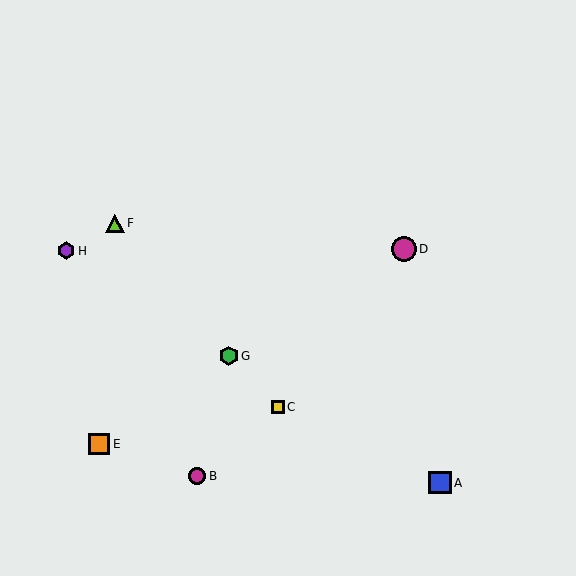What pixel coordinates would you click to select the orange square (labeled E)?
Click at (99, 444) to select the orange square E.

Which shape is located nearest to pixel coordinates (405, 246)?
The magenta circle (labeled D) at (404, 249) is nearest to that location.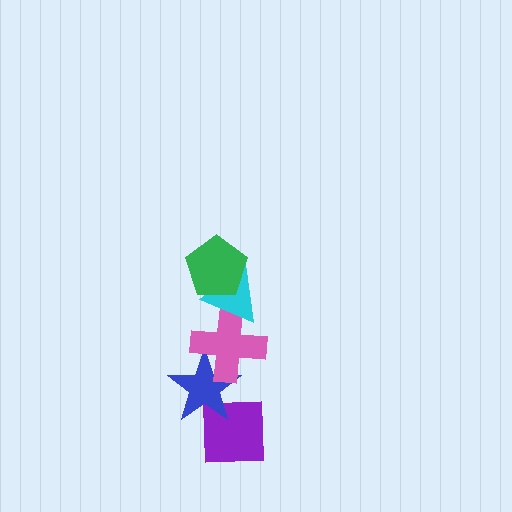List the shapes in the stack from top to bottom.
From top to bottom: the green pentagon, the cyan triangle, the pink cross, the blue star, the purple square.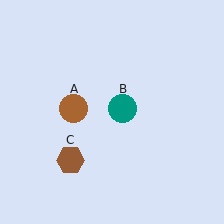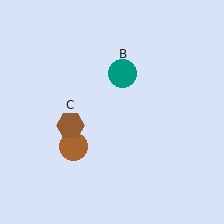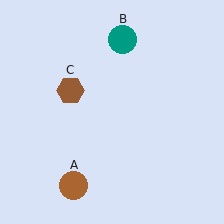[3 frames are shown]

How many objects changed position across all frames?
3 objects changed position: brown circle (object A), teal circle (object B), brown hexagon (object C).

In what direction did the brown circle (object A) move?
The brown circle (object A) moved down.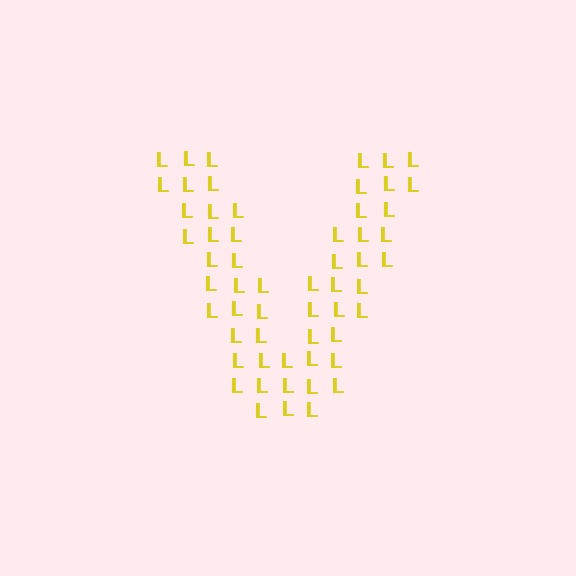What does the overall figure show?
The overall figure shows the letter V.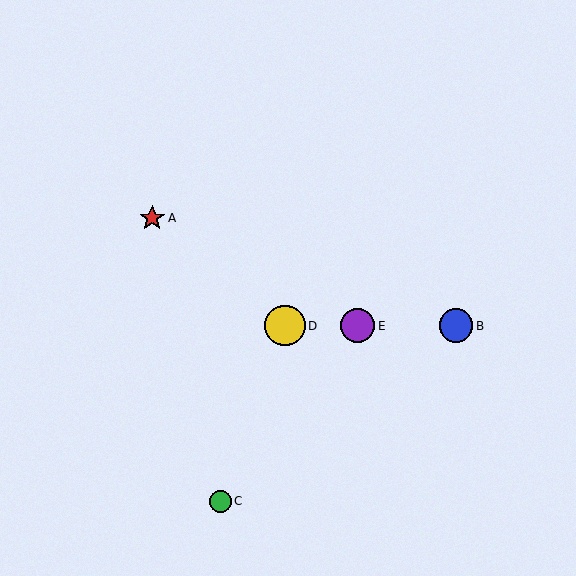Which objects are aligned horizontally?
Objects B, D, E are aligned horizontally.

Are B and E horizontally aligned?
Yes, both are at y≈326.